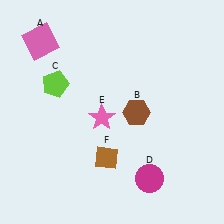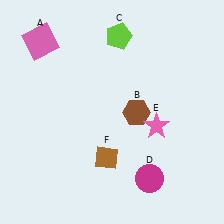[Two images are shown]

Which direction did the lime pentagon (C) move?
The lime pentagon (C) moved right.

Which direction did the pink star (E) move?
The pink star (E) moved right.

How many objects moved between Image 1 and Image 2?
2 objects moved between the two images.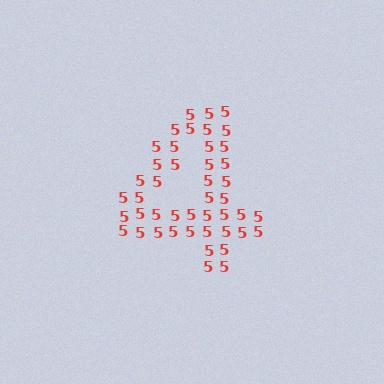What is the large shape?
The large shape is the digit 4.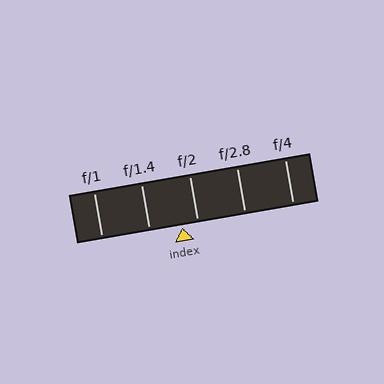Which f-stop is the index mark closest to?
The index mark is closest to f/2.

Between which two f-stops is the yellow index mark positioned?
The index mark is between f/1.4 and f/2.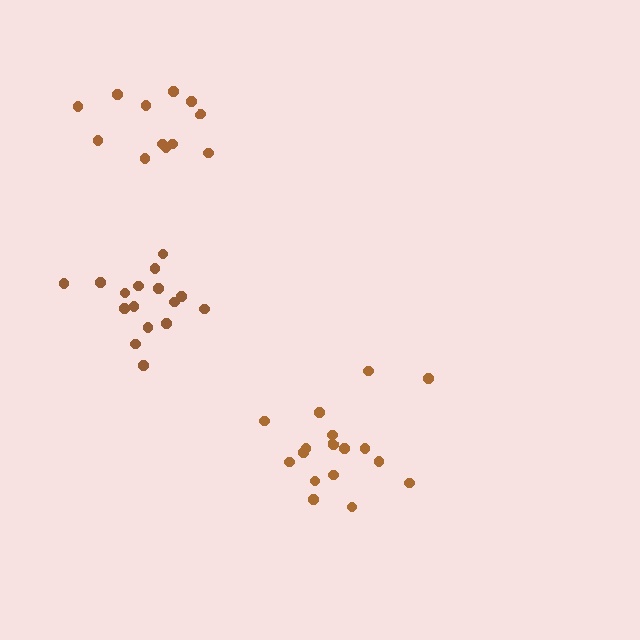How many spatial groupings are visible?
There are 3 spatial groupings.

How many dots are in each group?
Group 1: 16 dots, Group 2: 17 dots, Group 3: 12 dots (45 total).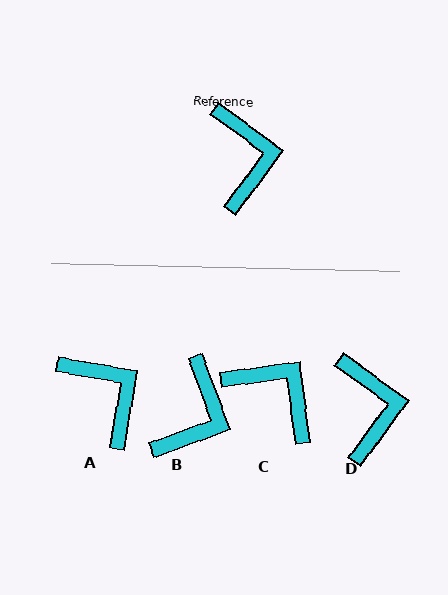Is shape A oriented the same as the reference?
No, it is off by about 27 degrees.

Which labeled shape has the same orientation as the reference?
D.